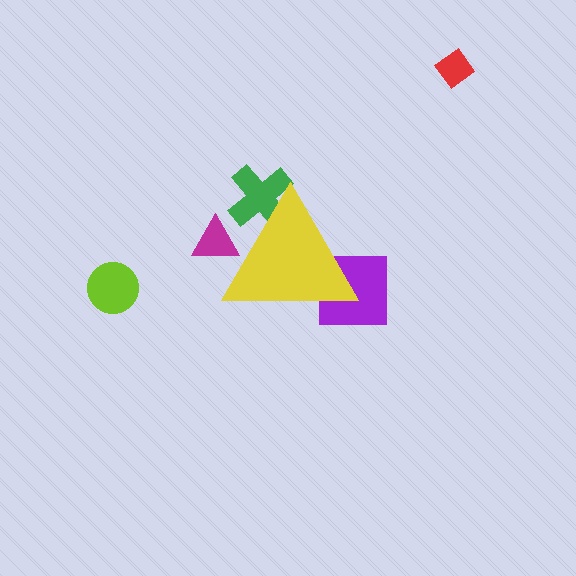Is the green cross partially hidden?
Yes, the green cross is partially hidden behind the yellow triangle.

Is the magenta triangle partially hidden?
Yes, the magenta triangle is partially hidden behind the yellow triangle.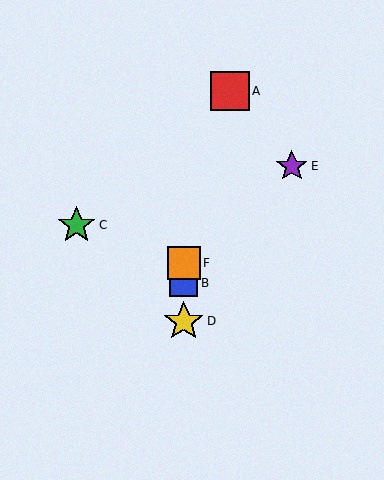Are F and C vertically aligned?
No, F is at x≈184 and C is at x≈77.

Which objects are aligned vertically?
Objects B, D, F are aligned vertically.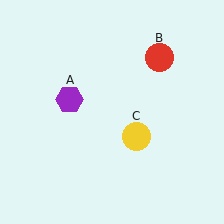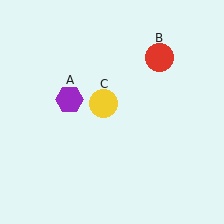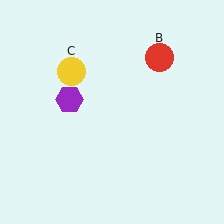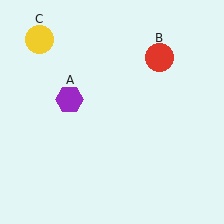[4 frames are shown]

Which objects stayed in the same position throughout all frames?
Purple hexagon (object A) and red circle (object B) remained stationary.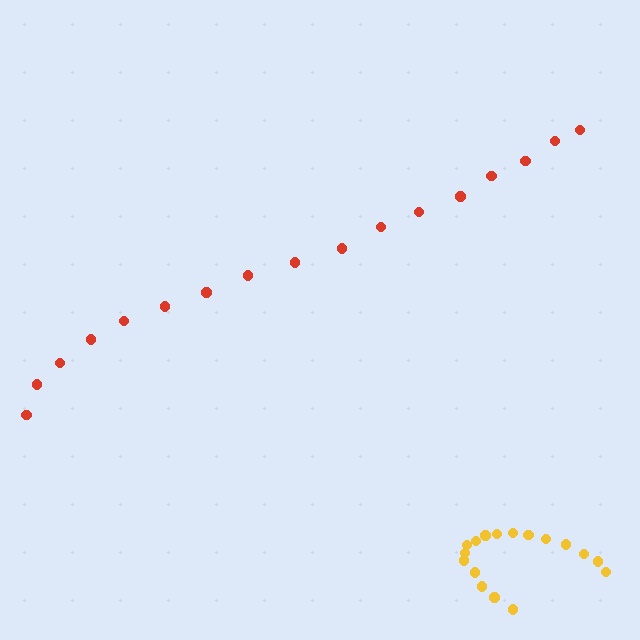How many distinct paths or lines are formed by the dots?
There are 2 distinct paths.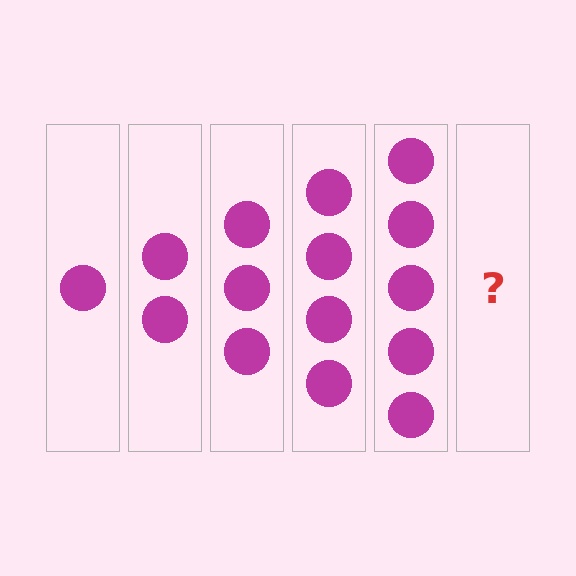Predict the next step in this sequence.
The next step is 6 circles.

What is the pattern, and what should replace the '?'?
The pattern is that each step adds one more circle. The '?' should be 6 circles.